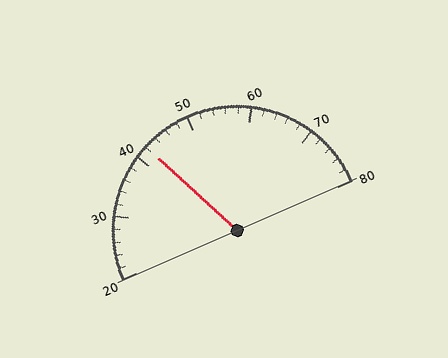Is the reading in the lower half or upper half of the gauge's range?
The reading is in the lower half of the range (20 to 80).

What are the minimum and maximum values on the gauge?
The gauge ranges from 20 to 80.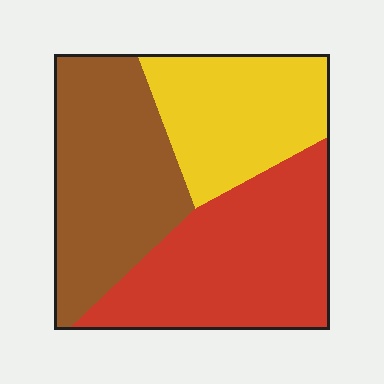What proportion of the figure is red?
Red covers 38% of the figure.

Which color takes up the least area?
Yellow, at roughly 25%.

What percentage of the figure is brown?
Brown covers roughly 35% of the figure.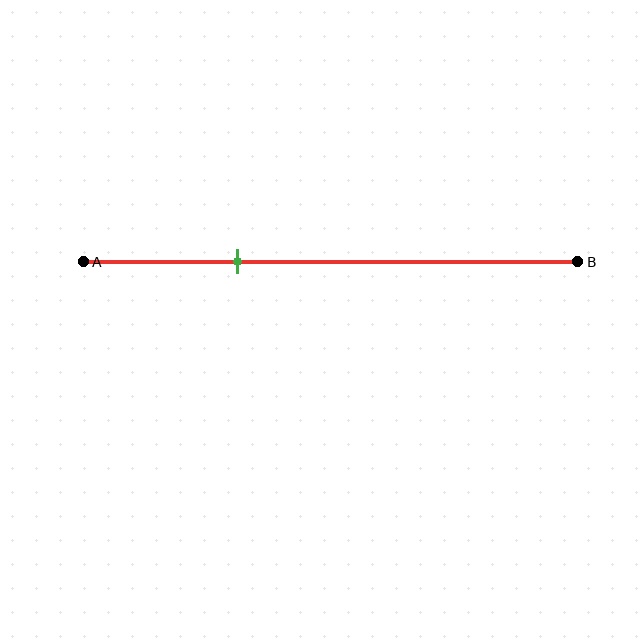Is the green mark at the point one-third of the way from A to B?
Yes, the mark is approximately at the one-third point.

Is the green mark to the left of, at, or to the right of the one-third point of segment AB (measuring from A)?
The green mark is approximately at the one-third point of segment AB.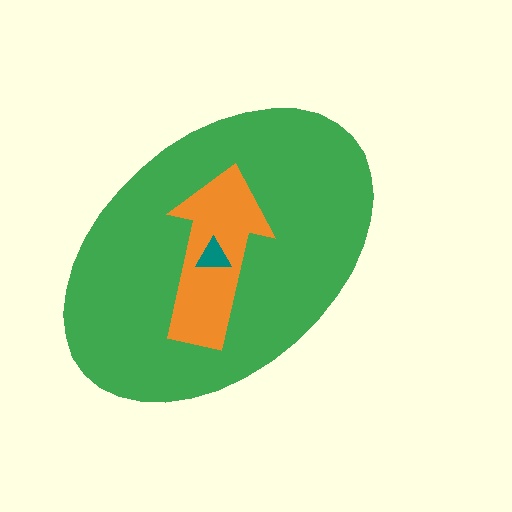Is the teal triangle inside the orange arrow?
Yes.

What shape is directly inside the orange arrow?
The teal triangle.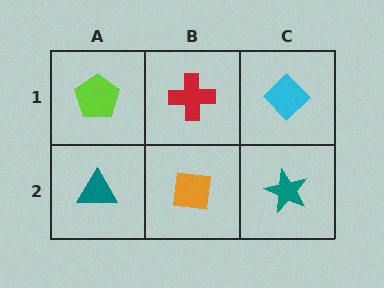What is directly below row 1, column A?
A teal triangle.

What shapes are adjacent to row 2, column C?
A cyan diamond (row 1, column C), an orange square (row 2, column B).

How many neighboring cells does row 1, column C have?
2.